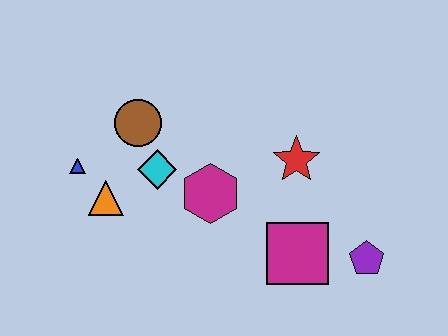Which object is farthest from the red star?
The blue triangle is farthest from the red star.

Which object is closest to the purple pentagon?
The magenta square is closest to the purple pentagon.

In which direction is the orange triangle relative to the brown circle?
The orange triangle is below the brown circle.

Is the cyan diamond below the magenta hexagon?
No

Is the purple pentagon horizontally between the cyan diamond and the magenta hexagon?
No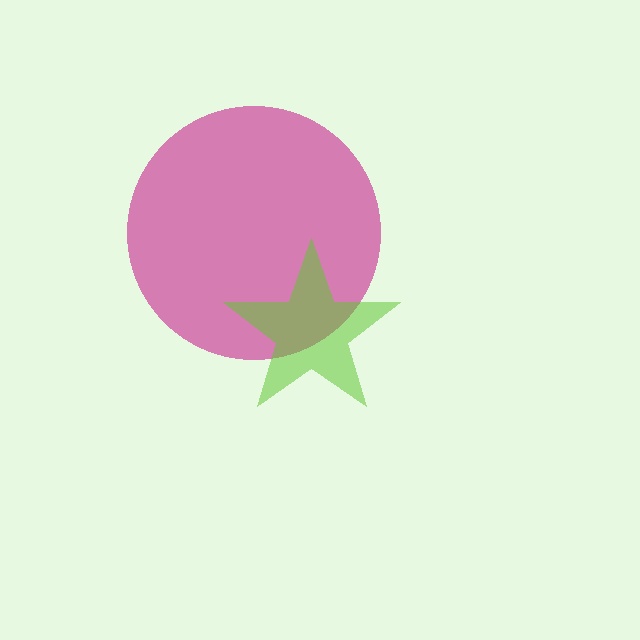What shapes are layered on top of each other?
The layered shapes are: a magenta circle, a lime star.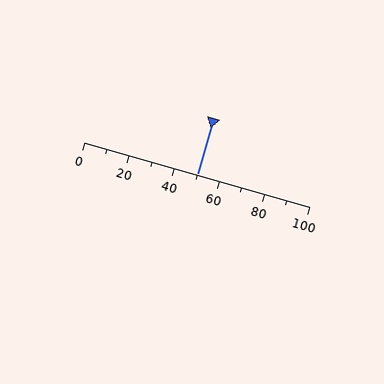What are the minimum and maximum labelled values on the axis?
The axis runs from 0 to 100.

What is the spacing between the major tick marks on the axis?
The major ticks are spaced 20 apart.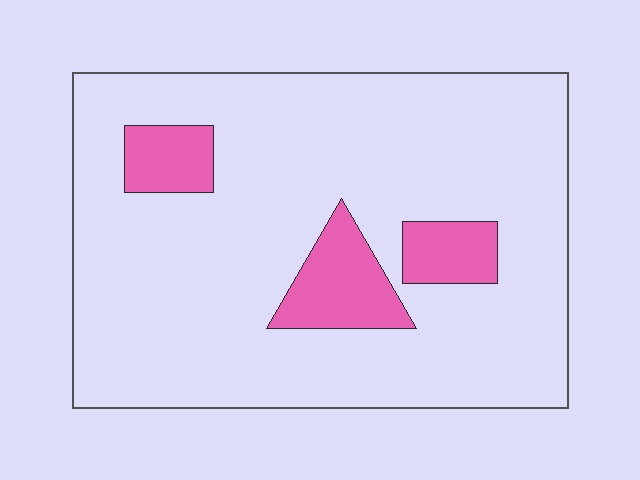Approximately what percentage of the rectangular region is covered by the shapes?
Approximately 15%.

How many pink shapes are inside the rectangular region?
3.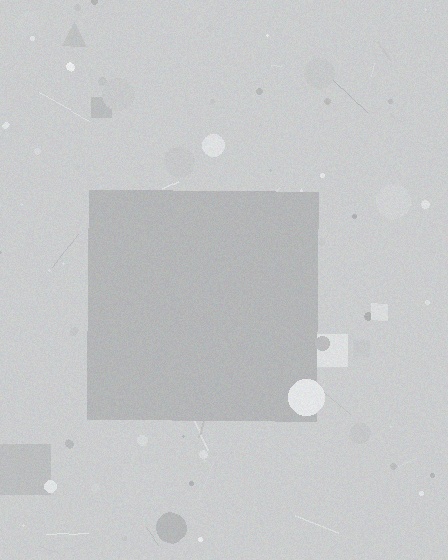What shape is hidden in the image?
A square is hidden in the image.